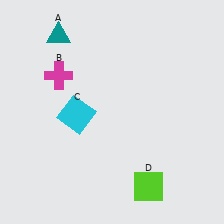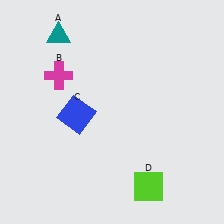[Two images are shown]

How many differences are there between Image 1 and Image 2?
There is 1 difference between the two images.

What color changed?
The square (C) changed from cyan in Image 1 to blue in Image 2.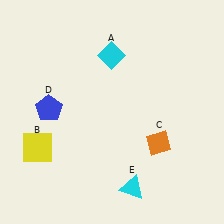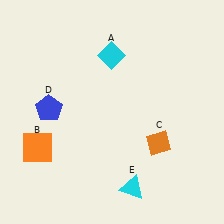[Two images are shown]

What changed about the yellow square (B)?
In Image 1, B is yellow. In Image 2, it changed to orange.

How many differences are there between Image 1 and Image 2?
There is 1 difference between the two images.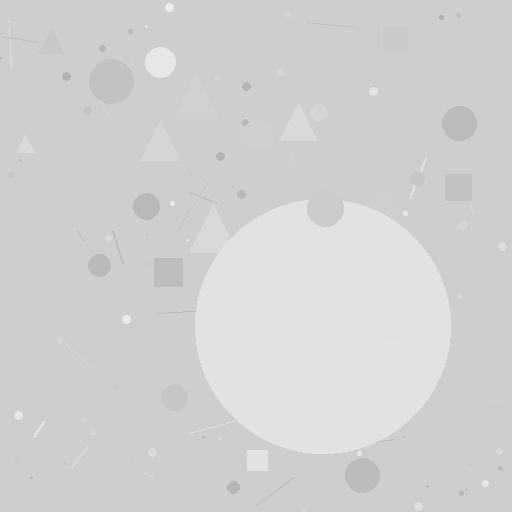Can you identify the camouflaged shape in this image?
The camouflaged shape is a circle.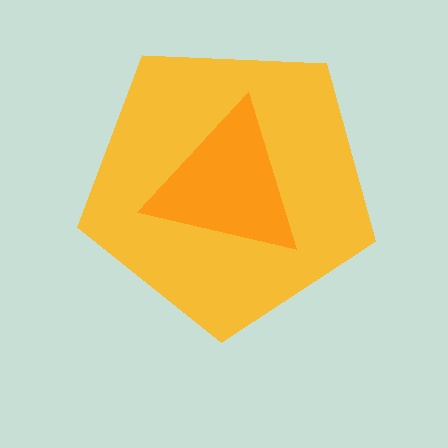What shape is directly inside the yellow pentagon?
The orange triangle.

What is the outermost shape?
The yellow pentagon.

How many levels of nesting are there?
2.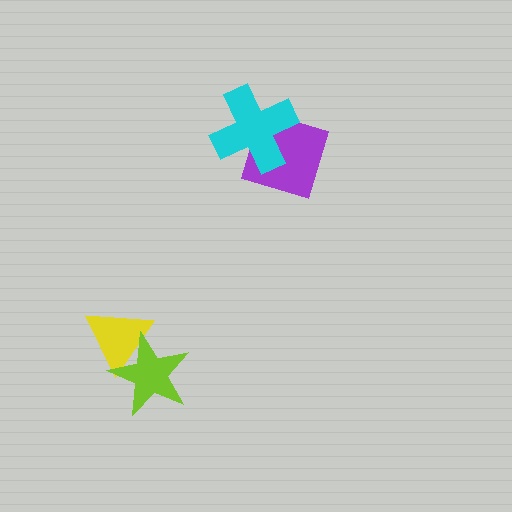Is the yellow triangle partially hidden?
Yes, it is partially covered by another shape.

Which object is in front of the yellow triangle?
The lime star is in front of the yellow triangle.